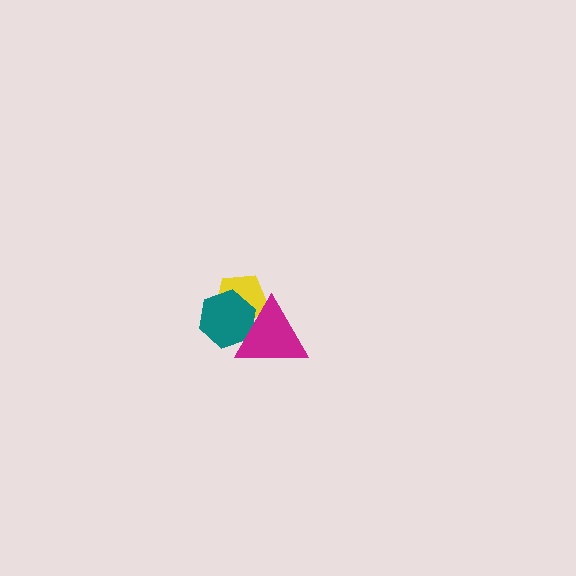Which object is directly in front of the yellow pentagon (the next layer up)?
The teal hexagon is directly in front of the yellow pentagon.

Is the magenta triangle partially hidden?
No, no other shape covers it.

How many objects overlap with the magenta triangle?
2 objects overlap with the magenta triangle.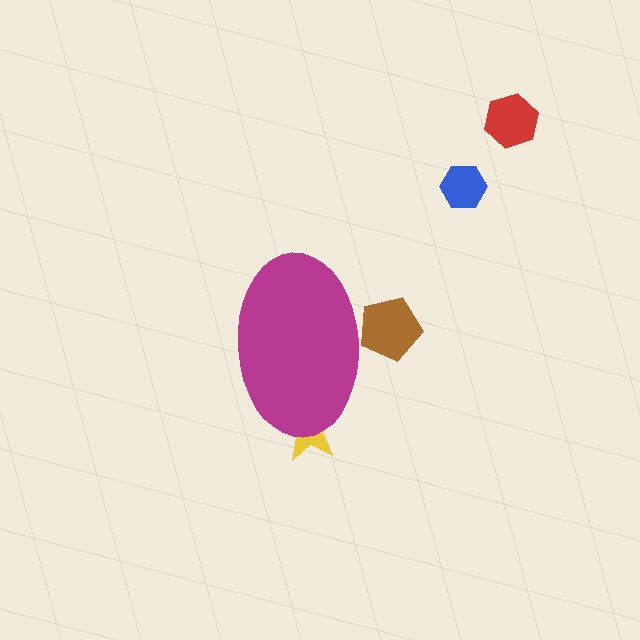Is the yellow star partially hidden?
Yes, the yellow star is partially hidden behind the magenta ellipse.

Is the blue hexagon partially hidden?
No, the blue hexagon is fully visible.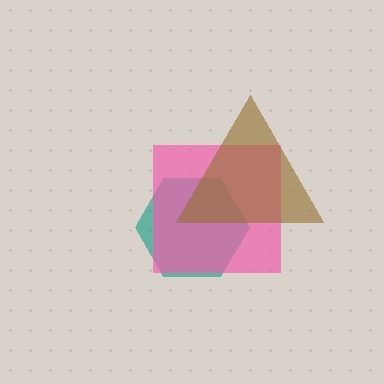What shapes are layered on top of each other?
The layered shapes are: a teal hexagon, a pink square, a brown triangle.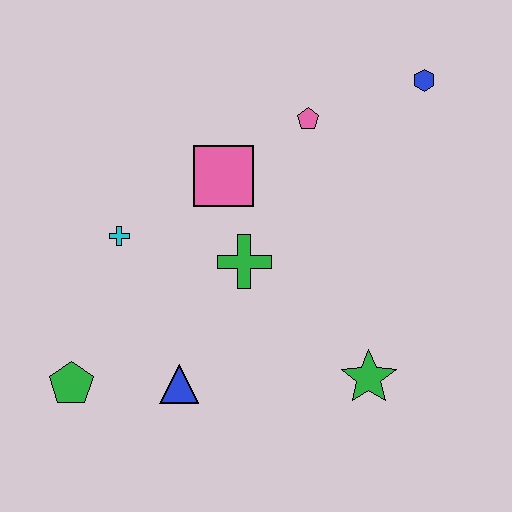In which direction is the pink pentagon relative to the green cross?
The pink pentagon is above the green cross.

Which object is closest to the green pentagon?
The blue triangle is closest to the green pentagon.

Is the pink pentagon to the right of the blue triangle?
Yes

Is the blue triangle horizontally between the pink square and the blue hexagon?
No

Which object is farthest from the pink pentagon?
The green pentagon is farthest from the pink pentagon.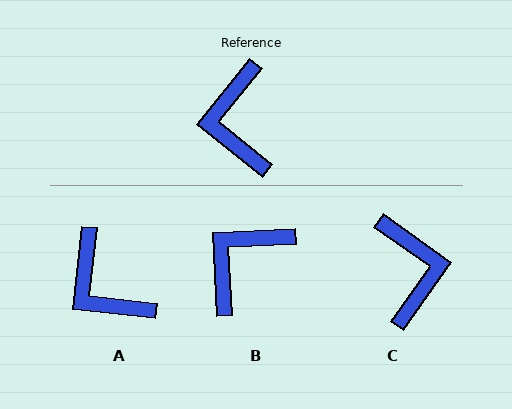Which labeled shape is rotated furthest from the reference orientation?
C, about 176 degrees away.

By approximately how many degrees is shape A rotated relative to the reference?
Approximately 33 degrees counter-clockwise.